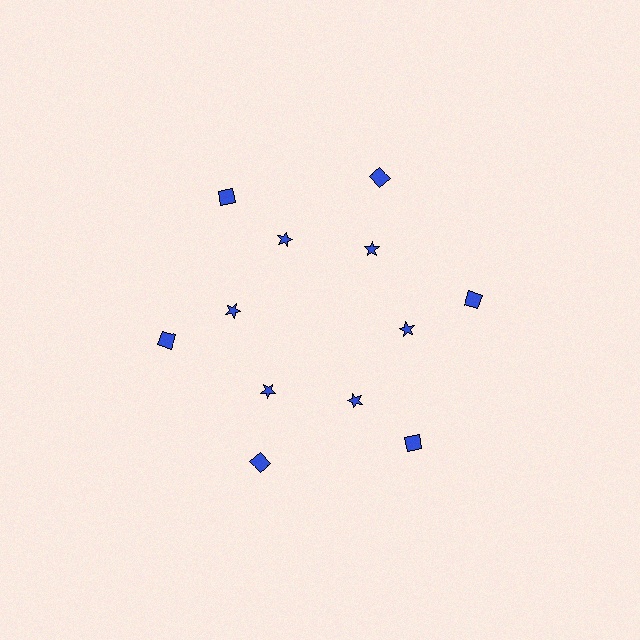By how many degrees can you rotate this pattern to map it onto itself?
The pattern maps onto itself every 60 degrees of rotation.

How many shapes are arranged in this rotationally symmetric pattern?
There are 12 shapes, arranged in 6 groups of 2.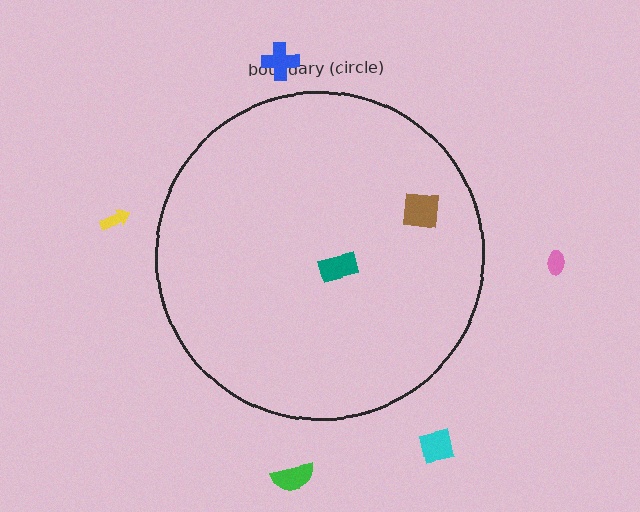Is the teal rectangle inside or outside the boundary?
Inside.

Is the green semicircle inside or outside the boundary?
Outside.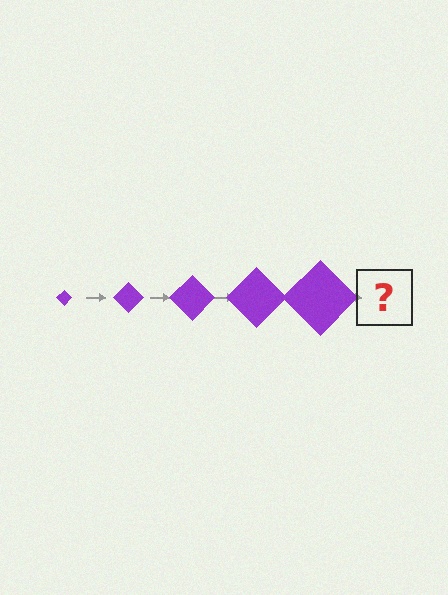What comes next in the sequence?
The next element should be a purple diamond, larger than the previous one.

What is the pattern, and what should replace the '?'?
The pattern is that the diamond gets progressively larger each step. The '?' should be a purple diamond, larger than the previous one.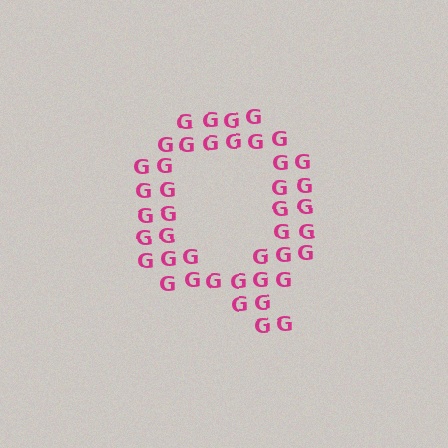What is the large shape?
The large shape is the letter Q.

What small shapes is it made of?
It is made of small letter G's.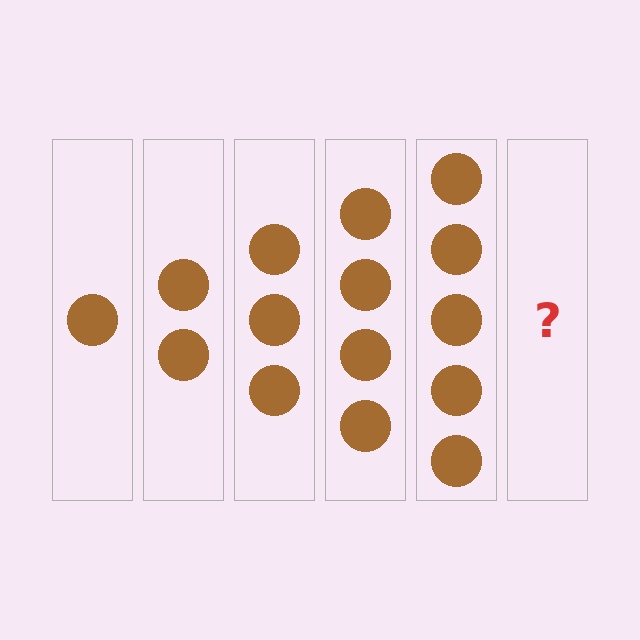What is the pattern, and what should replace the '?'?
The pattern is that each step adds one more circle. The '?' should be 6 circles.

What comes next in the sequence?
The next element should be 6 circles.